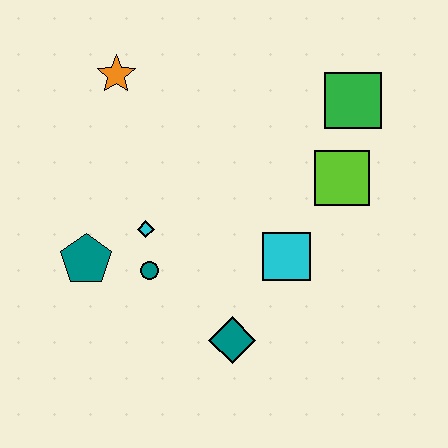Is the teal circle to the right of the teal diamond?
No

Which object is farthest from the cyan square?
The orange star is farthest from the cyan square.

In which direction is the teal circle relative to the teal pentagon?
The teal circle is to the right of the teal pentagon.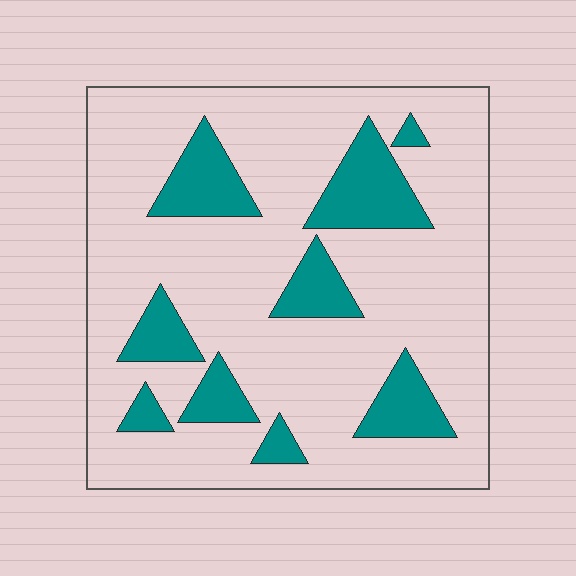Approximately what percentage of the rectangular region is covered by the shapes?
Approximately 20%.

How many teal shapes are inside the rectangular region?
9.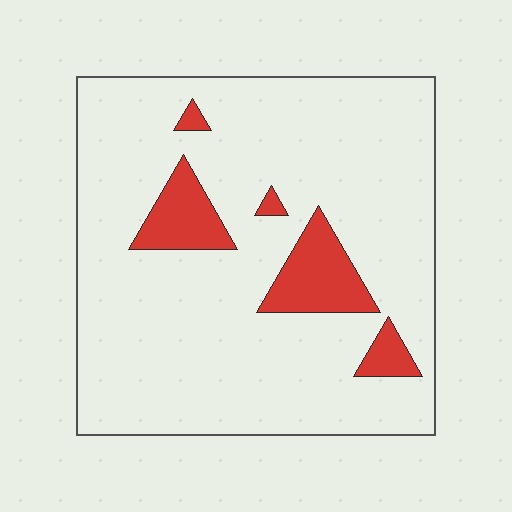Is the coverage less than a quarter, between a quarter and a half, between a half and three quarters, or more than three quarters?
Less than a quarter.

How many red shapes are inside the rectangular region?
5.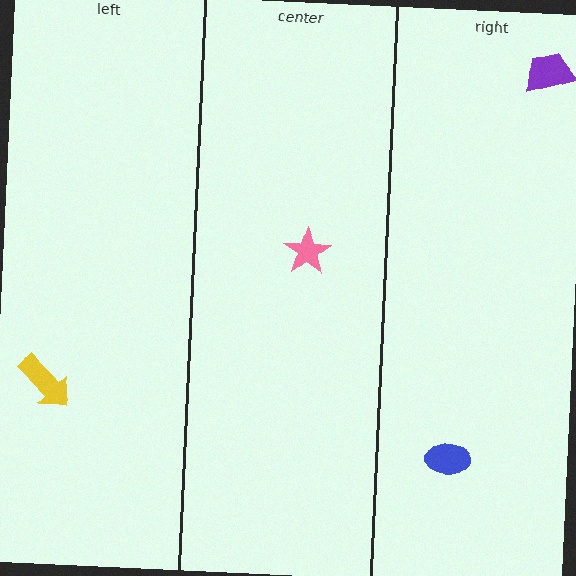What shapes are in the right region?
The purple trapezoid, the blue ellipse.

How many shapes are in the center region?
1.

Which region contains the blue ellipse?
The right region.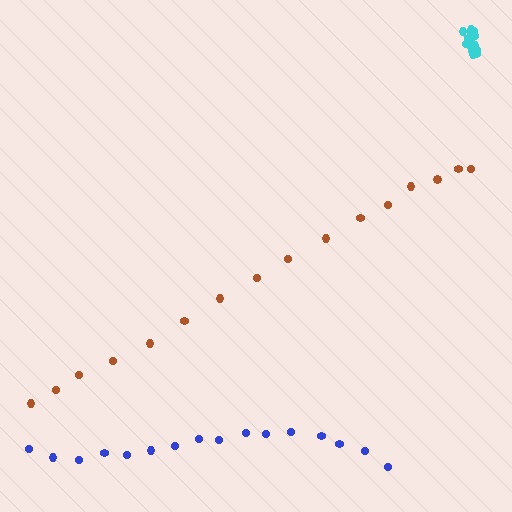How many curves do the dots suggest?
There are 3 distinct paths.